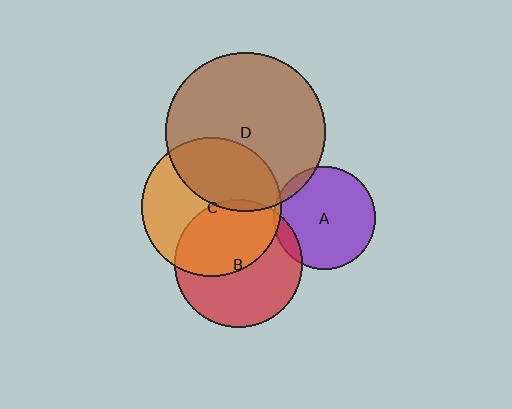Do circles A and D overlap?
Yes.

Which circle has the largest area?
Circle D (brown).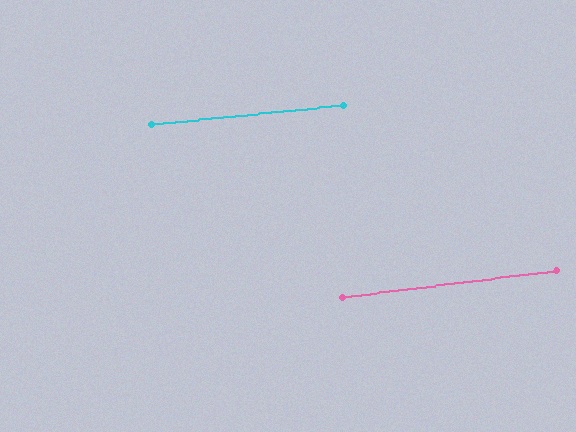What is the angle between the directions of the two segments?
Approximately 1 degree.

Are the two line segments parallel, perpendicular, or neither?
Parallel — their directions differ by only 1.4°.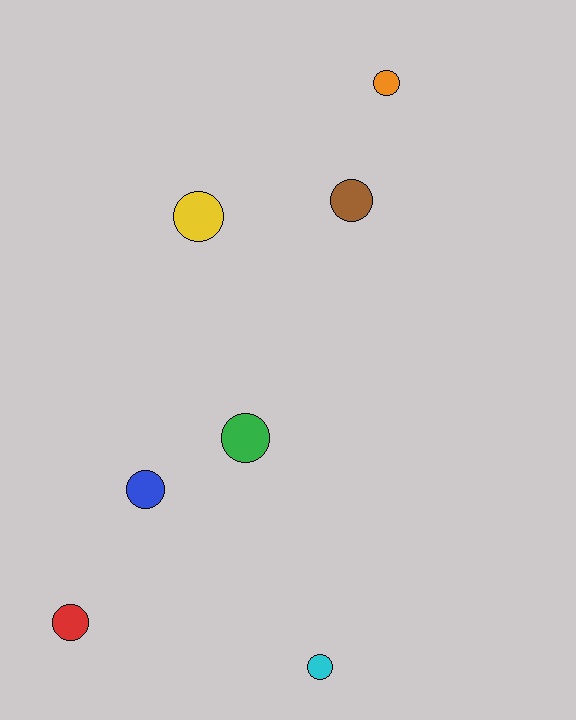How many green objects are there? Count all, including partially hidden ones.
There is 1 green object.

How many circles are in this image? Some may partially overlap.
There are 7 circles.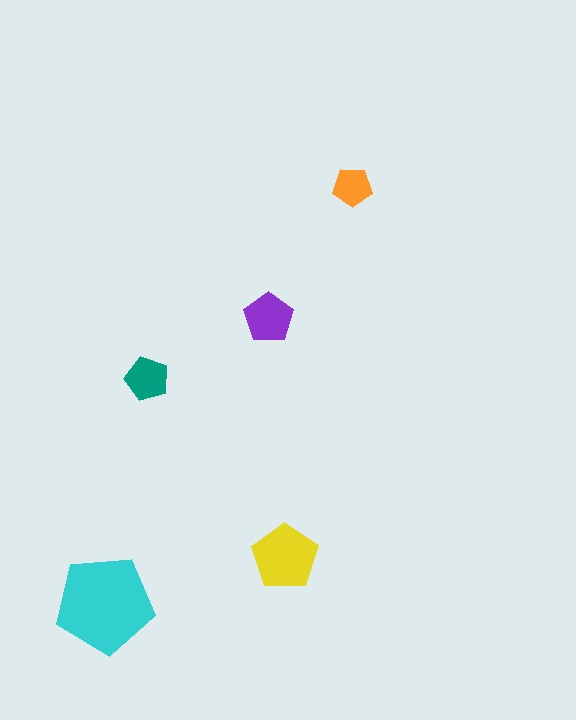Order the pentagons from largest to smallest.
the cyan one, the yellow one, the purple one, the teal one, the orange one.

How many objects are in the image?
There are 5 objects in the image.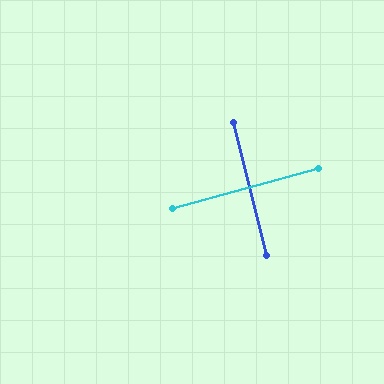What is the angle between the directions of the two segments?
Approximately 88 degrees.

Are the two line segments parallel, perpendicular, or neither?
Perpendicular — they meet at approximately 88°.